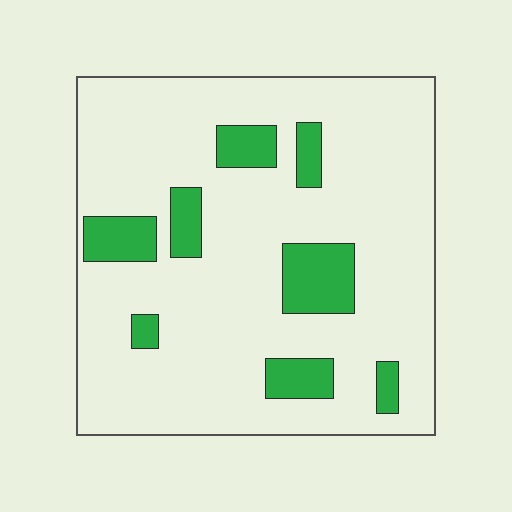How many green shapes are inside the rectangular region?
8.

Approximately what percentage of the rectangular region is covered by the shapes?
Approximately 15%.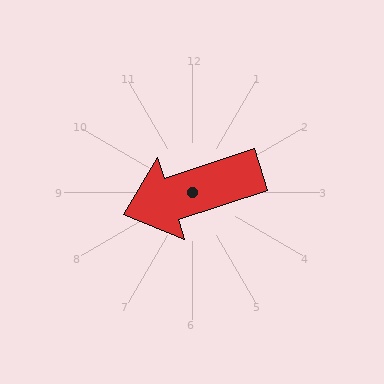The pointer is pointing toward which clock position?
Roughly 8 o'clock.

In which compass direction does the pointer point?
West.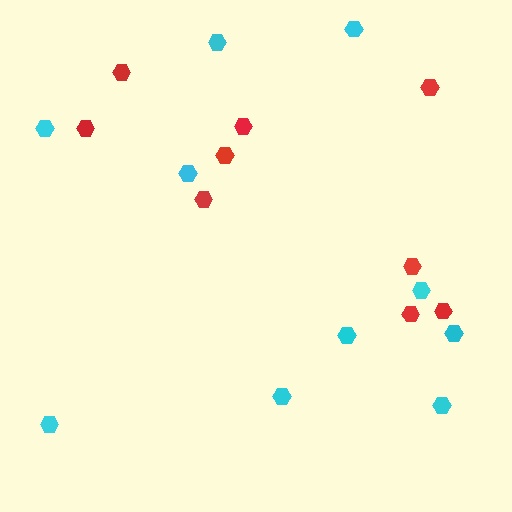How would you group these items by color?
There are 2 groups: one group of cyan hexagons (10) and one group of red hexagons (9).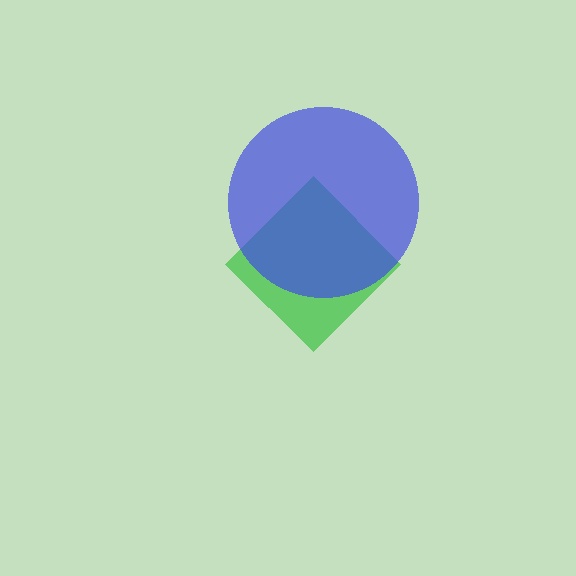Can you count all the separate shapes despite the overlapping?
Yes, there are 2 separate shapes.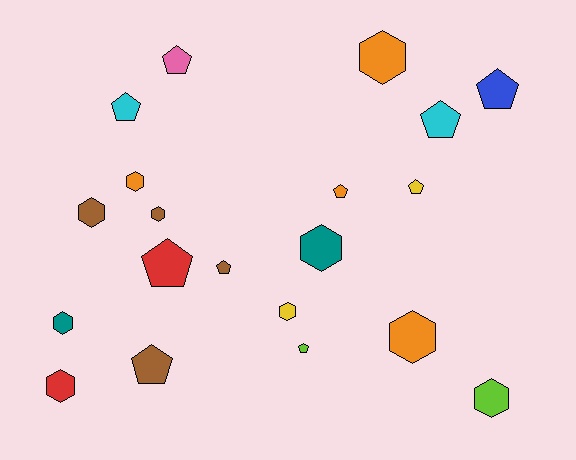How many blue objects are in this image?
There is 1 blue object.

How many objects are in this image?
There are 20 objects.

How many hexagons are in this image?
There are 10 hexagons.